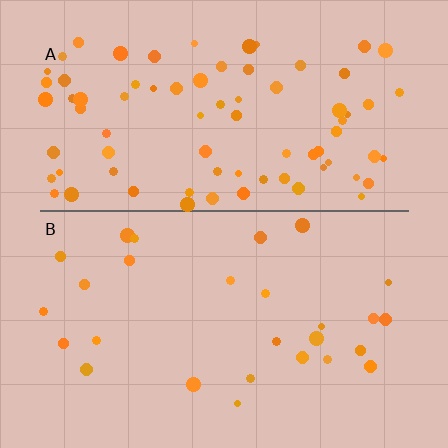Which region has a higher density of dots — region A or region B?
A (the top).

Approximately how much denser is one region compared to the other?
Approximately 2.9× — region A over region B.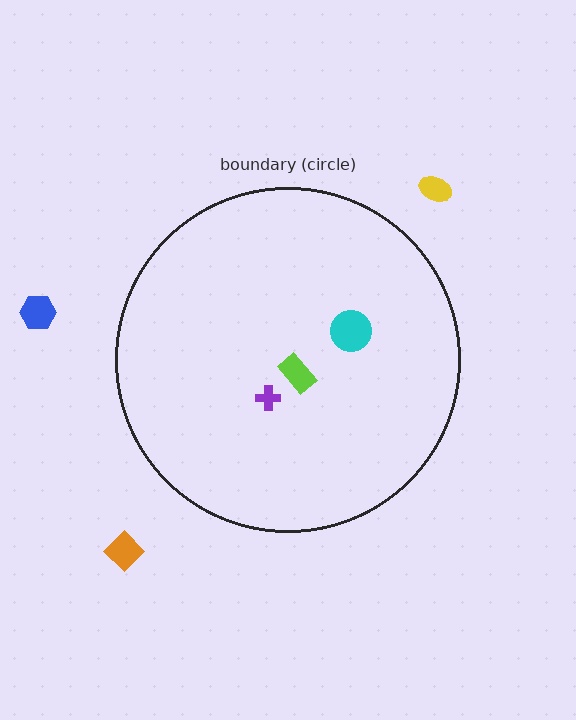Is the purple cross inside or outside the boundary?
Inside.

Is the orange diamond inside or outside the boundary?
Outside.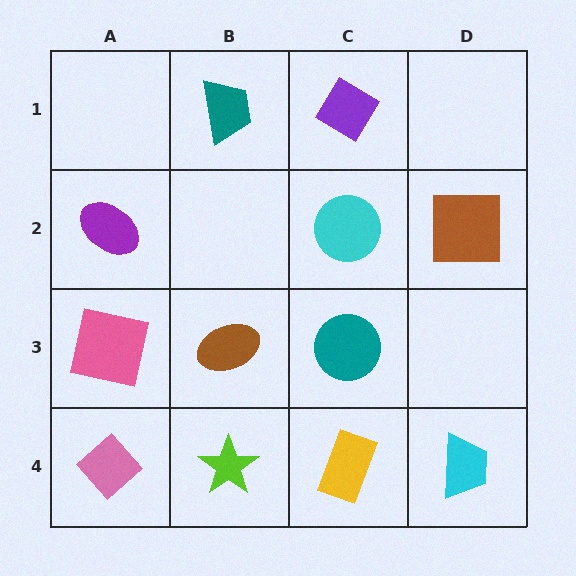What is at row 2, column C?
A cyan circle.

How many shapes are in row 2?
3 shapes.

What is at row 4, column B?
A lime star.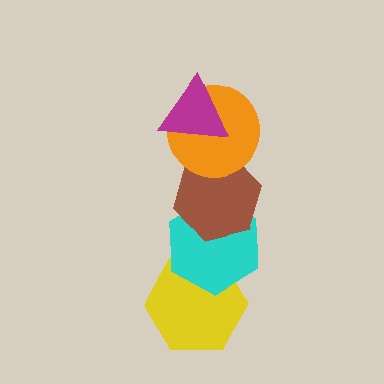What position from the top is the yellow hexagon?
The yellow hexagon is 5th from the top.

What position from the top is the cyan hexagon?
The cyan hexagon is 4th from the top.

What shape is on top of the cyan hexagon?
The brown hexagon is on top of the cyan hexagon.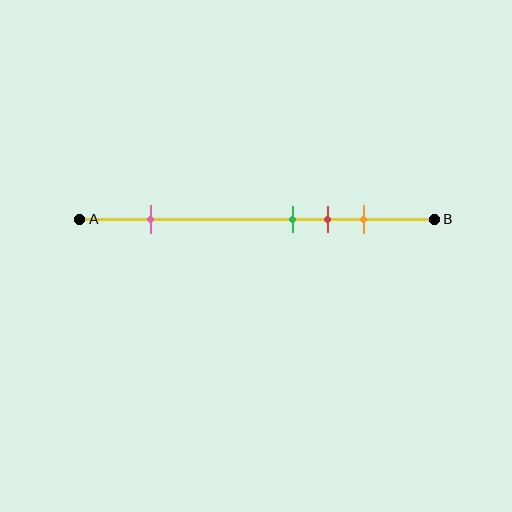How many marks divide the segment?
There are 4 marks dividing the segment.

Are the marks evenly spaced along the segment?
No, the marks are not evenly spaced.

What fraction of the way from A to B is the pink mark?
The pink mark is approximately 20% (0.2) of the way from A to B.